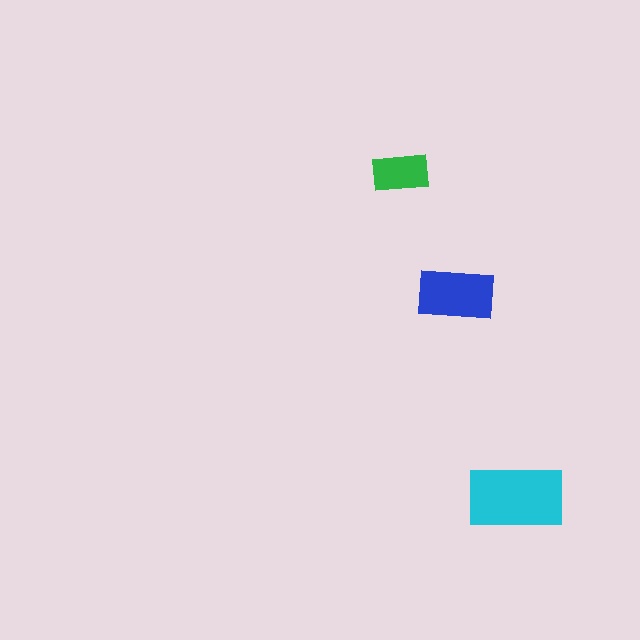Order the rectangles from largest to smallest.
the cyan one, the blue one, the green one.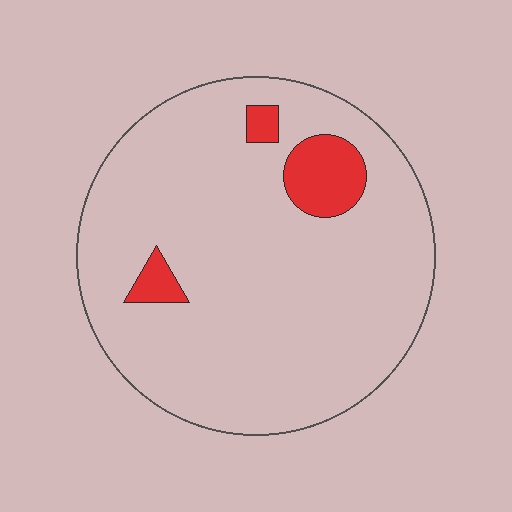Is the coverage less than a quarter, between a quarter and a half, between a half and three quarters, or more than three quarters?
Less than a quarter.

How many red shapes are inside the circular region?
3.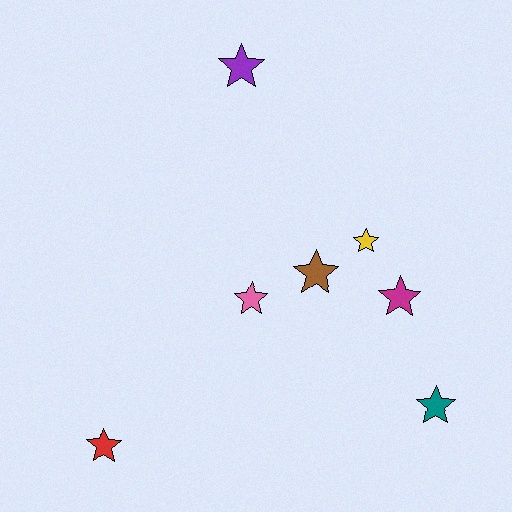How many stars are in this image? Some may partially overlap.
There are 7 stars.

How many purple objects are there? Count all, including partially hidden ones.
There is 1 purple object.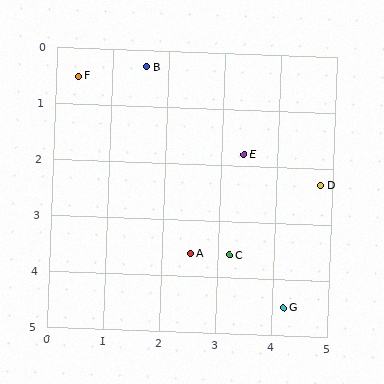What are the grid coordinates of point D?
Point D is at approximately (4.8, 2.3).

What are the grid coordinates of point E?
Point E is at approximately (3.4, 1.8).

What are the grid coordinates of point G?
Point G is at approximately (4.2, 4.5).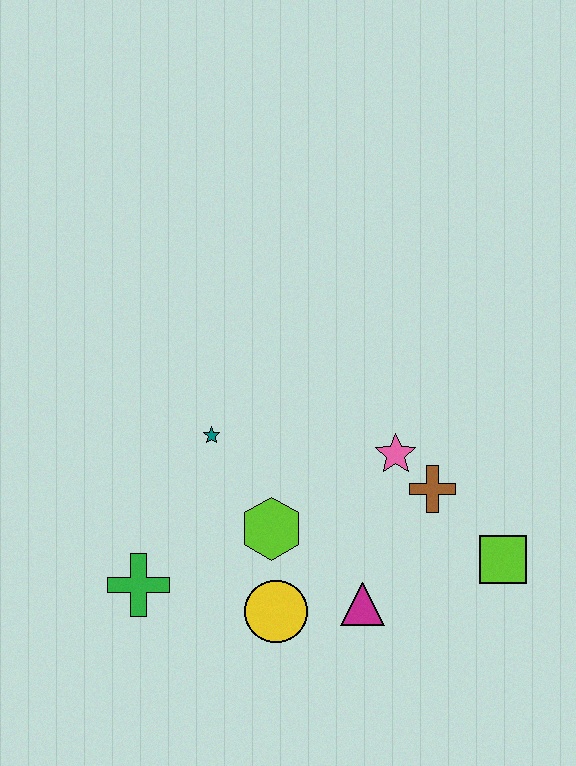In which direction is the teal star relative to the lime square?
The teal star is to the left of the lime square.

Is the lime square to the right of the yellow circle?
Yes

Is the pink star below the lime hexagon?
No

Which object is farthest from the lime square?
The green cross is farthest from the lime square.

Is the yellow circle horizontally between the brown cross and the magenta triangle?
No